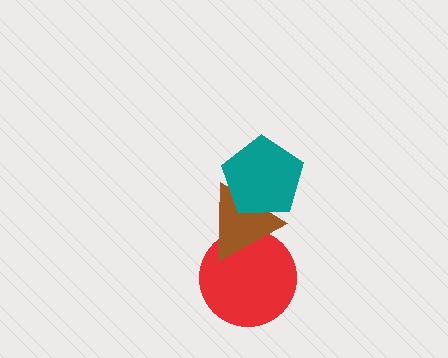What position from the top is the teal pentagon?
The teal pentagon is 1st from the top.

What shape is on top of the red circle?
The brown triangle is on top of the red circle.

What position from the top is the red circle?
The red circle is 3rd from the top.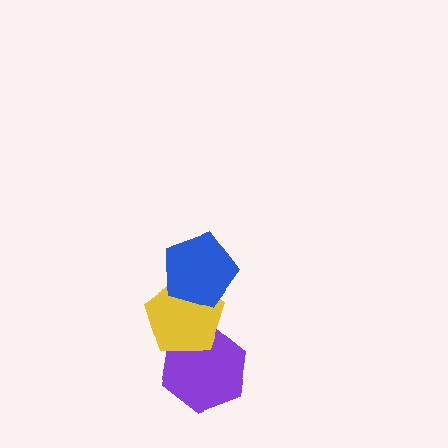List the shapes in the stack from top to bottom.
From top to bottom: the blue pentagon, the yellow pentagon, the purple hexagon.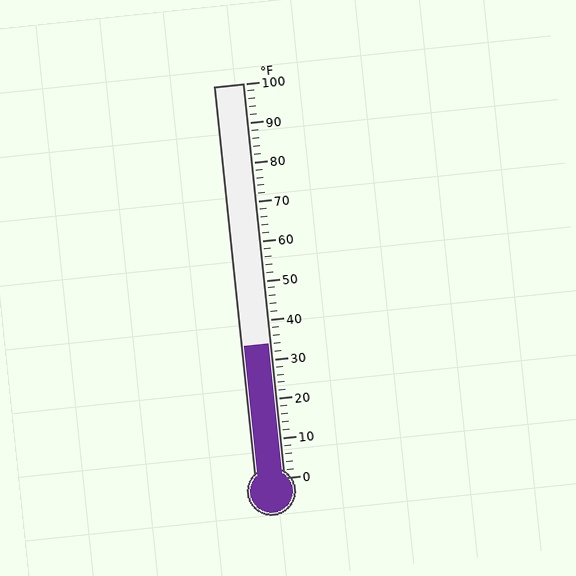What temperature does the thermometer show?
The thermometer shows approximately 34°F.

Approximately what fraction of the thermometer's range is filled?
The thermometer is filled to approximately 35% of its range.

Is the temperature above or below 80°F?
The temperature is below 80°F.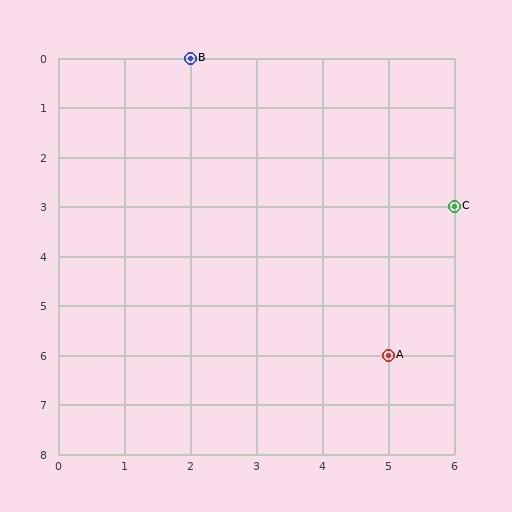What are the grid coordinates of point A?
Point A is at grid coordinates (5, 6).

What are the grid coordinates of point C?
Point C is at grid coordinates (6, 3).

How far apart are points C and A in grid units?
Points C and A are 1 column and 3 rows apart (about 3.2 grid units diagonally).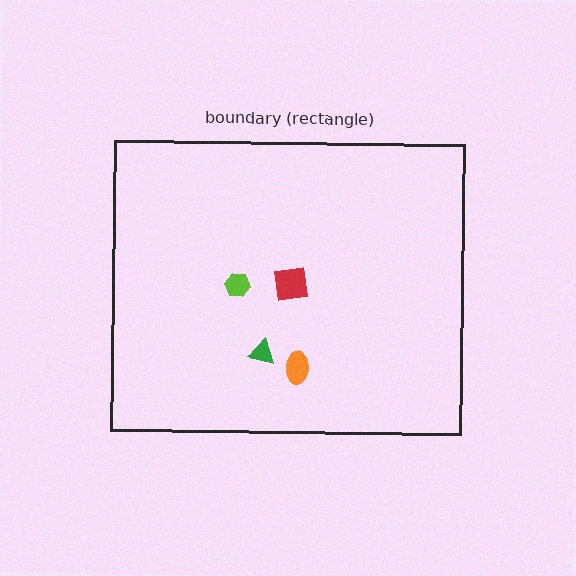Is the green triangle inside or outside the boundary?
Inside.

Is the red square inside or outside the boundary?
Inside.